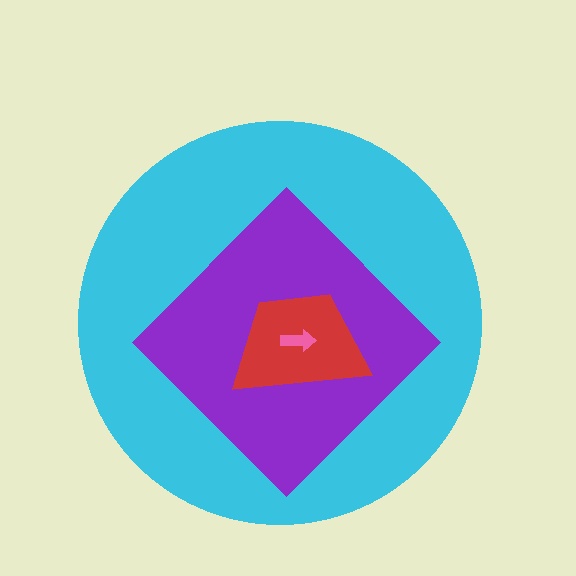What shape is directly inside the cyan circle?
The purple diamond.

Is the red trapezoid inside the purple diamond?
Yes.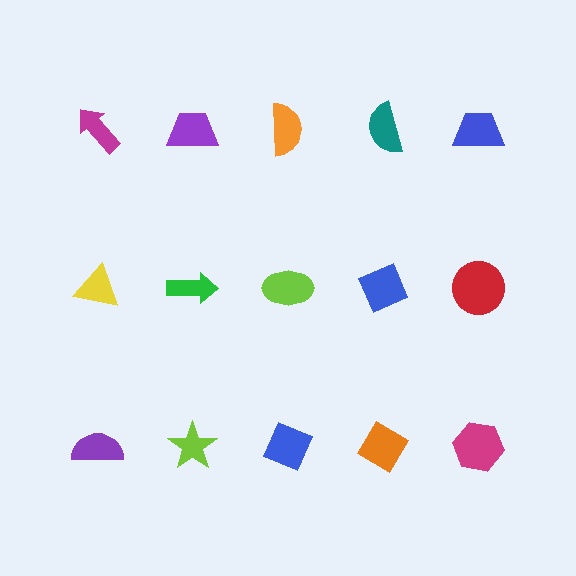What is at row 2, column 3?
A lime ellipse.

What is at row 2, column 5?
A red circle.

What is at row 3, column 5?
A magenta hexagon.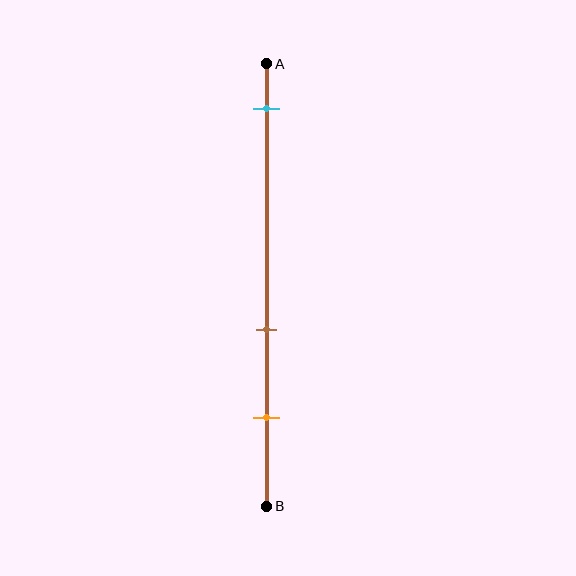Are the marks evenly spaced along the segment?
No, the marks are not evenly spaced.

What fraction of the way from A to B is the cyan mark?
The cyan mark is approximately 10% (0.1) of the way from A to B.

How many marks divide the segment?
There are 3 marks dividing the segment.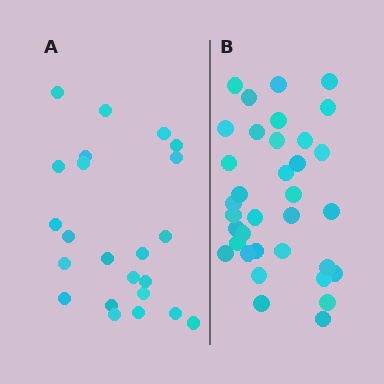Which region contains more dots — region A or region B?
Region B (the right region) has more dots.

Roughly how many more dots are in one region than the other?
Region B has roughly 12 or so more dots than region A.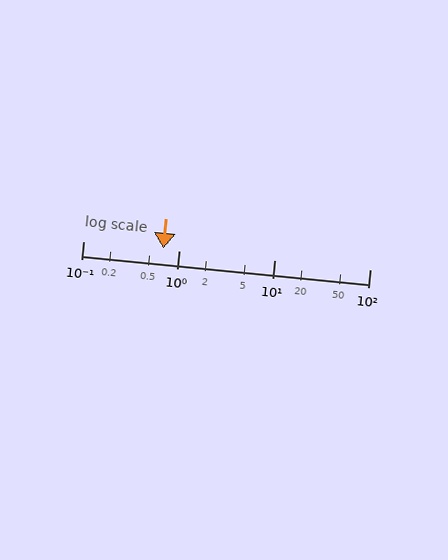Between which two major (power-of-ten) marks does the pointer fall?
The pointer is between 0.1 and 1.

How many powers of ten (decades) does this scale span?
The scale spans 3 decades, from 0.1 to 100.